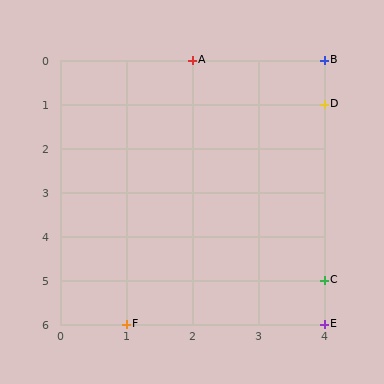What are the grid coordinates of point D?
Point D is at grid coordinates (4, 1).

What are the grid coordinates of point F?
Point F is at grid coordinates (1, 6).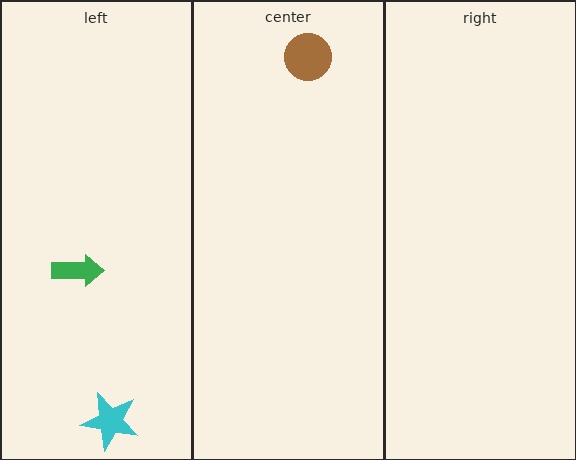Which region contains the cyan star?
The left region.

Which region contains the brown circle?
The center region.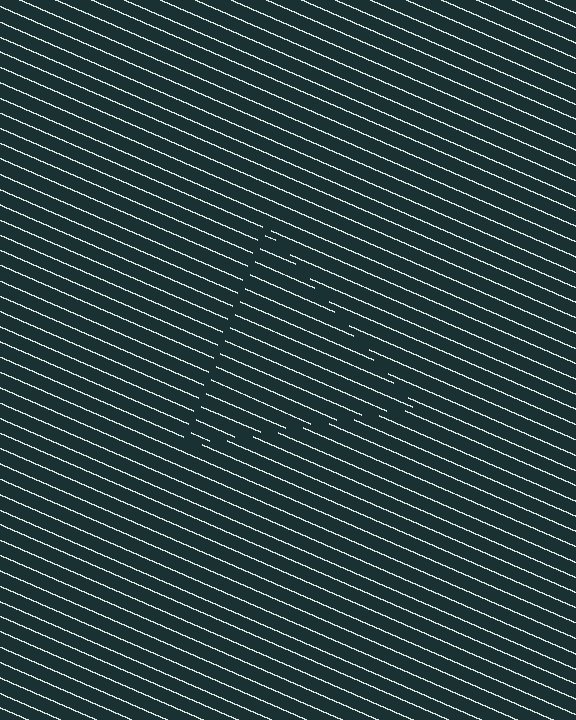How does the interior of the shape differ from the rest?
The interior of the shape contains the same grating, shifted by half a period — the contour is defined by the phase discontinuity where line-ends from the inner and outer gratings abut.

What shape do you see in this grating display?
An illusory triangle. The interior of the shape contains the same grating, shifted by half a period — the contour is defined by the phase discontinuity where line-ends from the inner and outer gratings abut.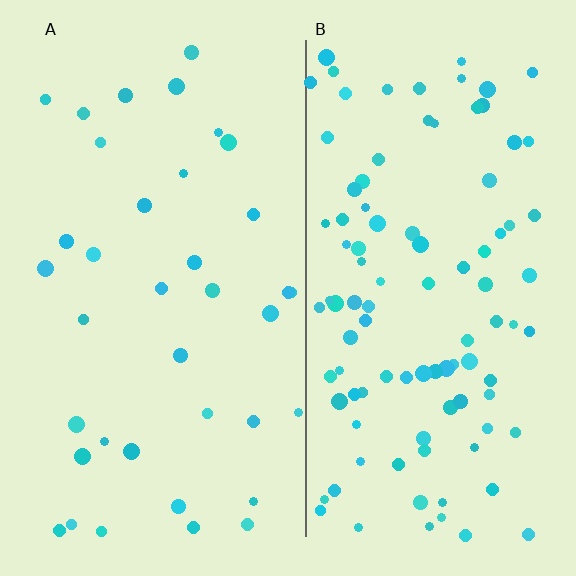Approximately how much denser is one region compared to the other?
Approximately 2.7× — region B over region A.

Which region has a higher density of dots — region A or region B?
B (the right).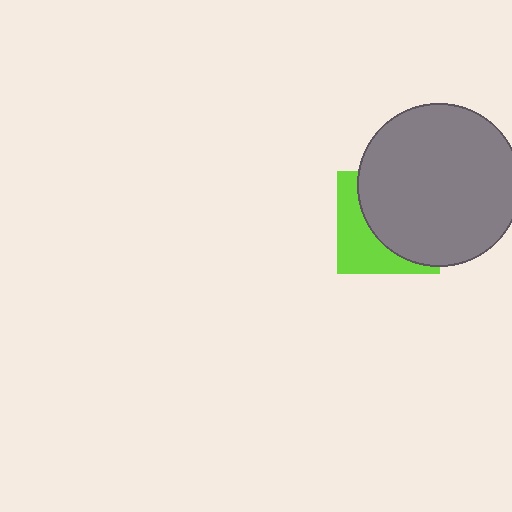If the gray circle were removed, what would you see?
You would see the complete lime square.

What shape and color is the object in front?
The object in front is a gray circle.